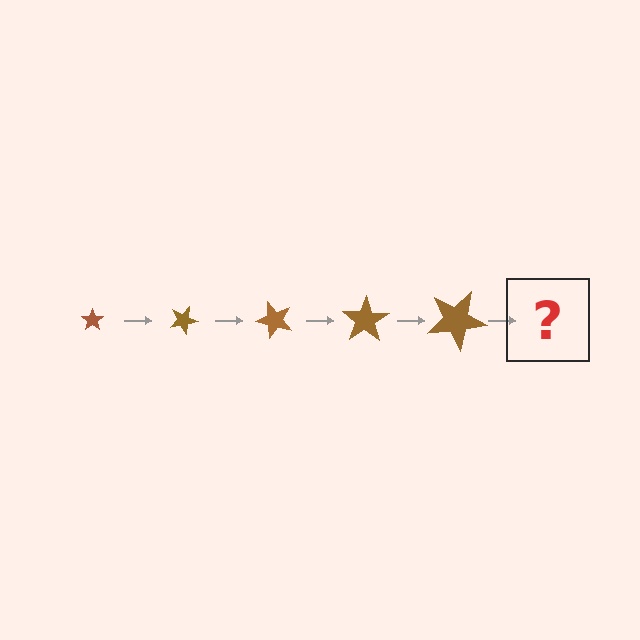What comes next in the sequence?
The next element should be a star, larger than the previous one and rotated 125 degrees from the start.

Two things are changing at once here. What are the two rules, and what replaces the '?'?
The two rules are that the star grows larger each step and it rotates 25 degrees each step. The '?' should be a star, larger than the previous one and rotated 125 degrees from the start.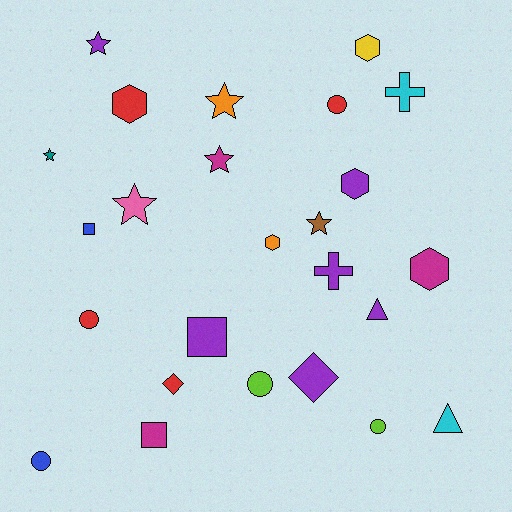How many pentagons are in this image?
There are no pentagons.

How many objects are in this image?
There are 25 objects.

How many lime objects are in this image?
There are 2 lime objects.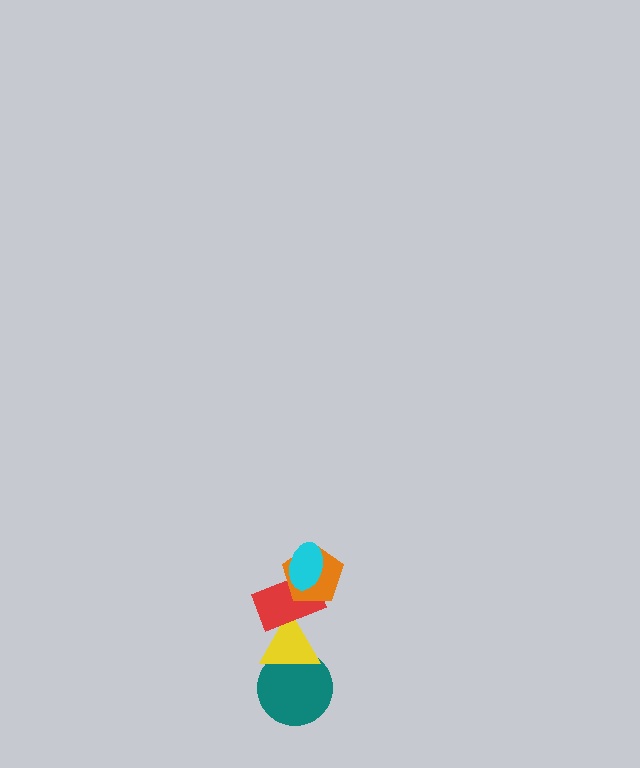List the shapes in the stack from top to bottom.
From top to bottom: the cyan ellipse, the orange pentagon, the red rectangle, the yellow triangle, the teal circle.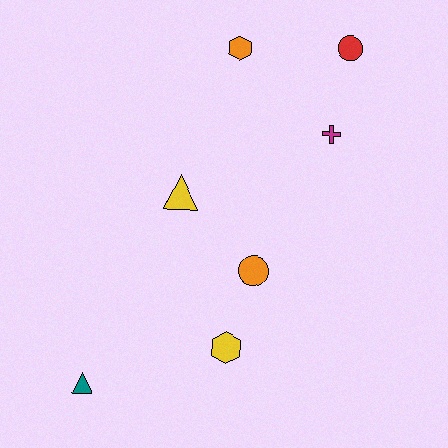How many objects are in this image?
There are 7 objects.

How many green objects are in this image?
There are no green objects.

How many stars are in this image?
There are no stars.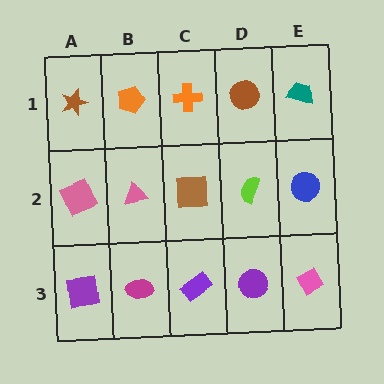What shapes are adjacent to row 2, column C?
An orange cross (row 1, column C), a purple rectangle (row 3, column C), a pink triangle (row 2, column B), a lime semicircle (row 2, column D).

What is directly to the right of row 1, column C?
A brown circle.